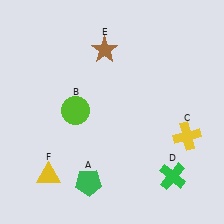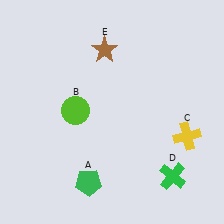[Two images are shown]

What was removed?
The yellow triangle (F) was removed in Image 2.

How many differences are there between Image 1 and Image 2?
There is 1 difference between the two images.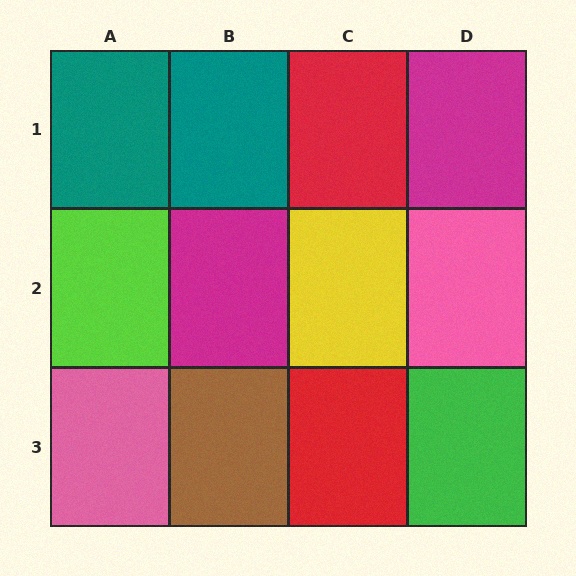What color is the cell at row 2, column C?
Yellow.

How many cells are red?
2 cells are red.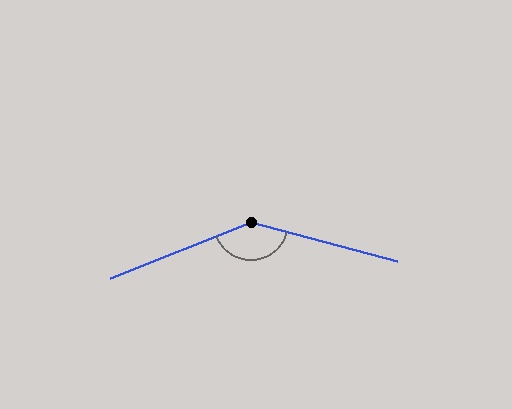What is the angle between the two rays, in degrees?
Approximately 144 degrees.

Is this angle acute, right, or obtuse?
It is obtuse.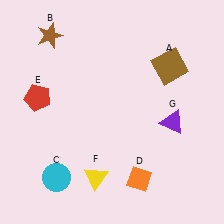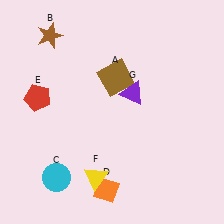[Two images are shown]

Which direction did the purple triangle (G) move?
The purple triangle (G) moved left.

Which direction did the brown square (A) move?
The brown square (A) moved left.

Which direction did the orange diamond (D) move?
The orange diamond (D) moved left.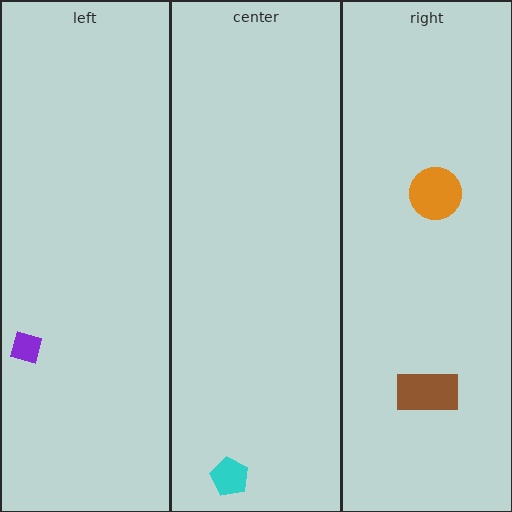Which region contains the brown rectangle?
The right region.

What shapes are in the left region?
The purple square.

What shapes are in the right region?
The brown rectangle, the orange circle.